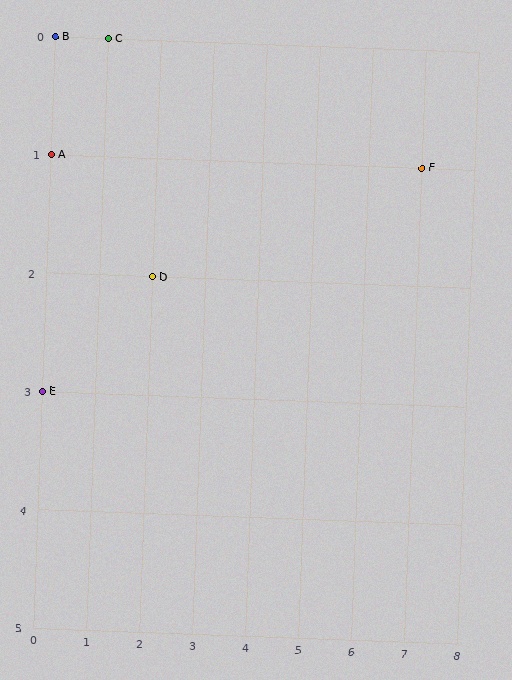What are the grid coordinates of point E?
Point E is at grid coordinates (0, 3).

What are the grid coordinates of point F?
Point F is at grid coordinates (7, 1).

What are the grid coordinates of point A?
Point A is at grid coordinates (0, 1).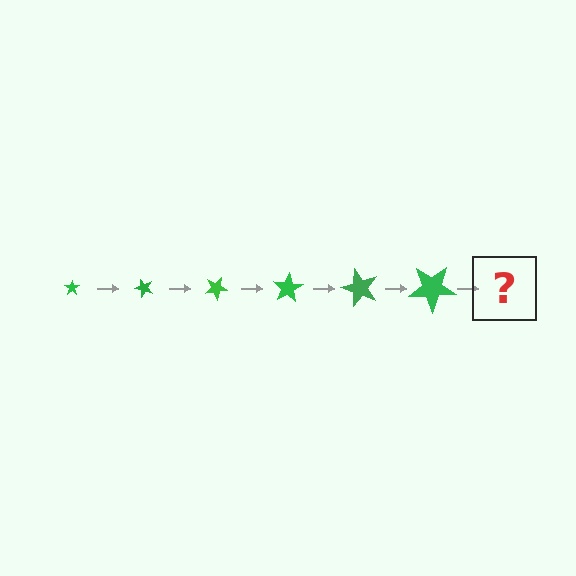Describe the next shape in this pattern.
It should be a star, larger than the previous one and rotated 300 degrees from the start.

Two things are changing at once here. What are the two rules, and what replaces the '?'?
The two rules are that the star grows larger each step and it rotates 50 degrees each step. The '?' should be a star, larger than the previous one and rotated 300 degrees from the start.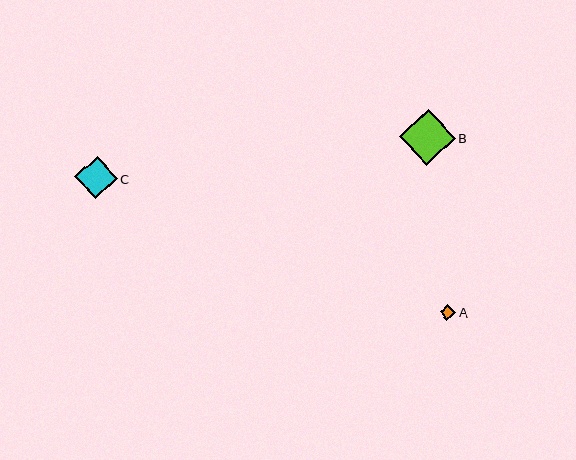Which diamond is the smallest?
Diamond A is the smallest with a size of approximately 16 pixels.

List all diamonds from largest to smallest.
From largest to smallest: B, C, A.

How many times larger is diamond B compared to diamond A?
Diamond B is approximately 3.6 times the size of diamond A.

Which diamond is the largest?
Diamond B is the largest with a size of approximately 56 pixels.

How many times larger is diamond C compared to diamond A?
Diamond C is approximately 2.7 times the size of diamond A.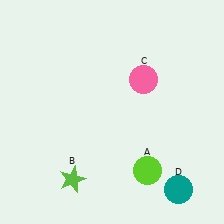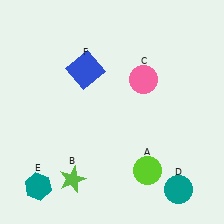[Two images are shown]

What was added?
A teal hexagon (E), a blue square (F) were added in Image 2.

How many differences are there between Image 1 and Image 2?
There are 2 differences between the two images.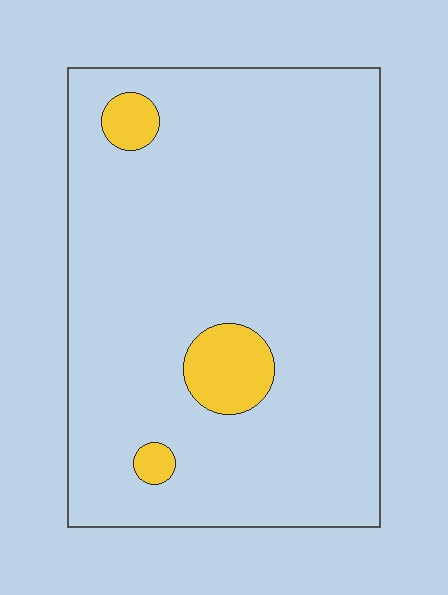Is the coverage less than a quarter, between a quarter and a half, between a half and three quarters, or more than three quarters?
Less than a quarter.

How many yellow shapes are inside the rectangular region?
3.